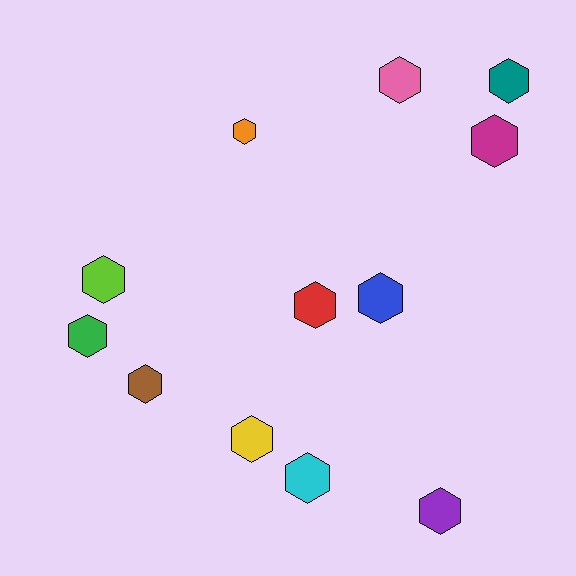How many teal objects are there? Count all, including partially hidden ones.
There is 1 teal object.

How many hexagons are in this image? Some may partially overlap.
There are 12 hexagons.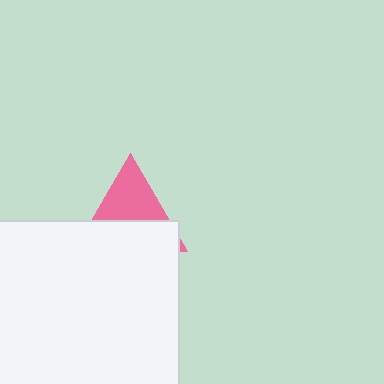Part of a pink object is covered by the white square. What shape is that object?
It is a triangle.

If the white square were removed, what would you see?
You would see the complete pink triangle.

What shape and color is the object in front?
The object in front is a white square.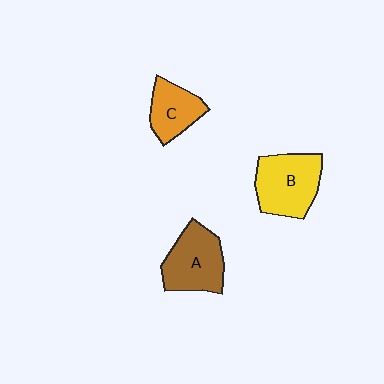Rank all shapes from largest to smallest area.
From largest to smallest: B (yellow), A (brown), C (orange).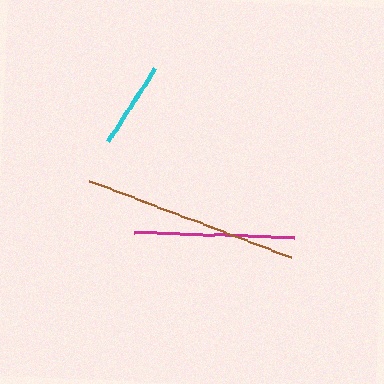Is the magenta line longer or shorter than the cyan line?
The magenta line is longer than the cyan line.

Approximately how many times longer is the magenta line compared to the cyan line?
The magenta line is approximately 1.8 times the length of the cyan line.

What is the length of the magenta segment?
The magenta segment is approximately 159 pixels long.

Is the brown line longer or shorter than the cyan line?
The brown line is longer than the cyan line.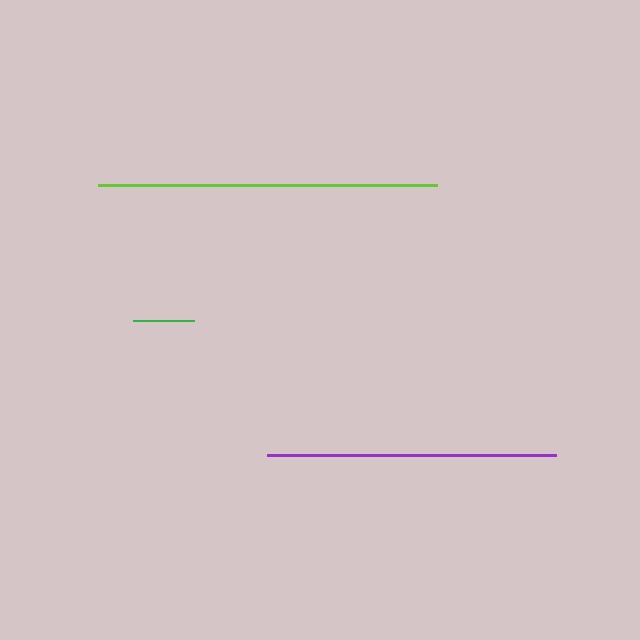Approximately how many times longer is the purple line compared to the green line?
The purple line is approximately 4.8 times the length of the green line.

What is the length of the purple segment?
The purple segment is approximately 289 pixels long.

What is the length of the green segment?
The green segment is approximately 60 pixels long.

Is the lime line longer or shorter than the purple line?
The lime line is longer than the purple line.